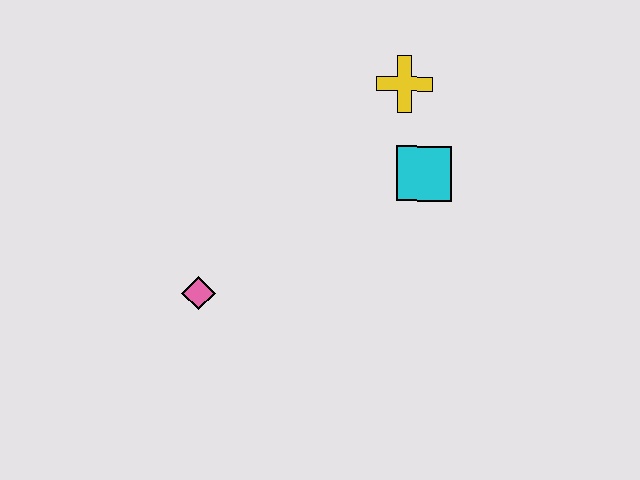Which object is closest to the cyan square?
The yellow cross is closest to the cyan square.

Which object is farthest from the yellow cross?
The pink diamond is farthest from the yellow cross.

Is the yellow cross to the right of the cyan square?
No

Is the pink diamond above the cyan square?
No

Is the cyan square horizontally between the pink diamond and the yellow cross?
No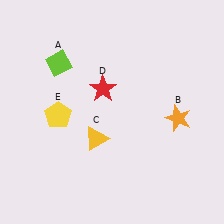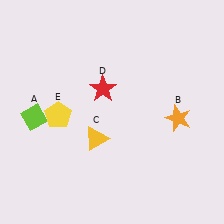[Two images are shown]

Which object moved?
The lime diamond (A) moved down.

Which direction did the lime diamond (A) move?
The lime diamond (A) moved down.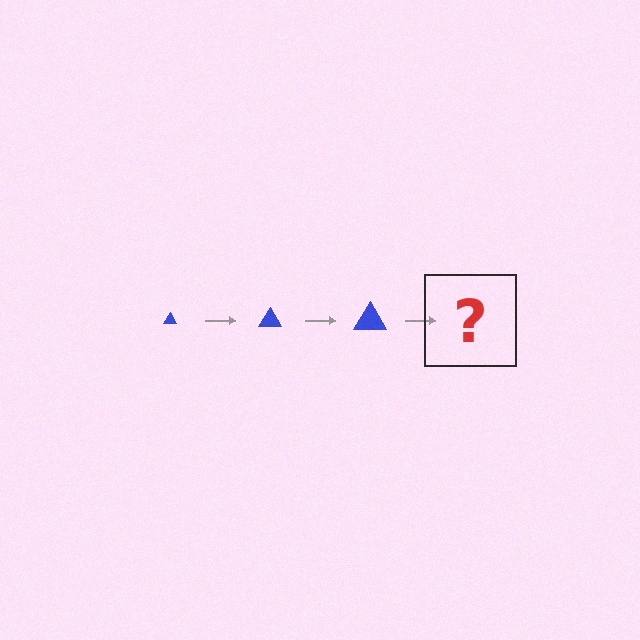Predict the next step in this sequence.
The next step is a blue triangle, larger than the previous one.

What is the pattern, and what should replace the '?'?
The pattern is that the triangle gets progressively larger each step. The '?' should be a blue triangle, larger than the previous one.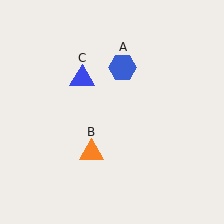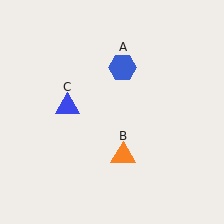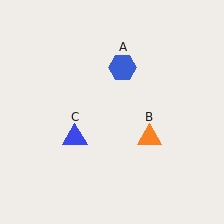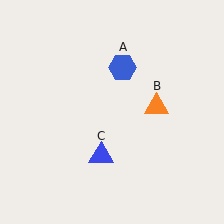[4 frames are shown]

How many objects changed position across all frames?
2 objects changed position: orange triangle (object B), blue triangle (object C).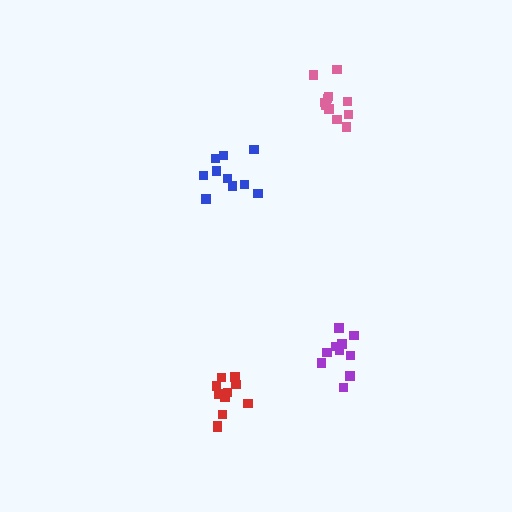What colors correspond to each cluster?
The clusters are colored: red, blue, purple, pink.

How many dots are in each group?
Group 1: 12 dots, Group 2: 10 dots, Group 3: 10 dots, Group 4: 11 dots (43 total).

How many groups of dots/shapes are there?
There are 4 groups.